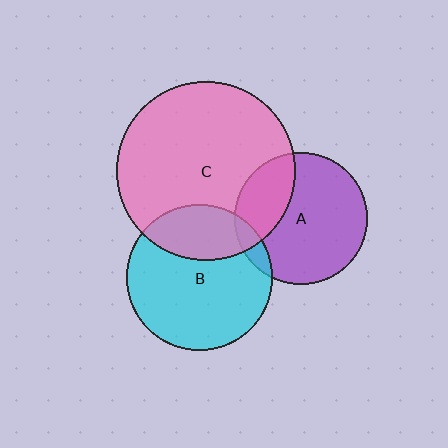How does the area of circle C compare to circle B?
Approximately 1.5 times.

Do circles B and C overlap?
Yes.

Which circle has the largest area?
Circle C (pink).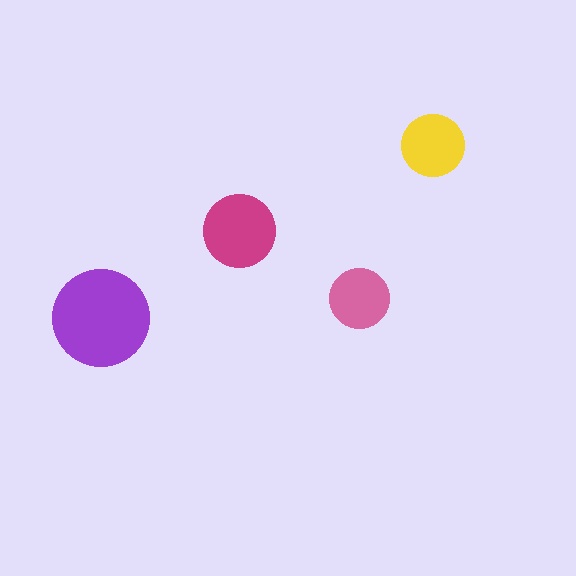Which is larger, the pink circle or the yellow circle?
The yellow one.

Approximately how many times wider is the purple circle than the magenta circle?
About 1.5 times wider.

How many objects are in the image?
There are 4 objects in the image.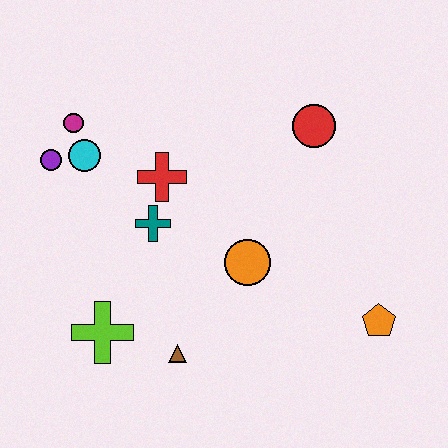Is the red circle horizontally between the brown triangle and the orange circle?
No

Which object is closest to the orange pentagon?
The orange circle is closest to the orange pentagon.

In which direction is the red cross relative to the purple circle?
The red cross is to the right of the purple circle.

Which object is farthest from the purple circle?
The orange pentagon is farthest from the purple circle.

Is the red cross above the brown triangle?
Yes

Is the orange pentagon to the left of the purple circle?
No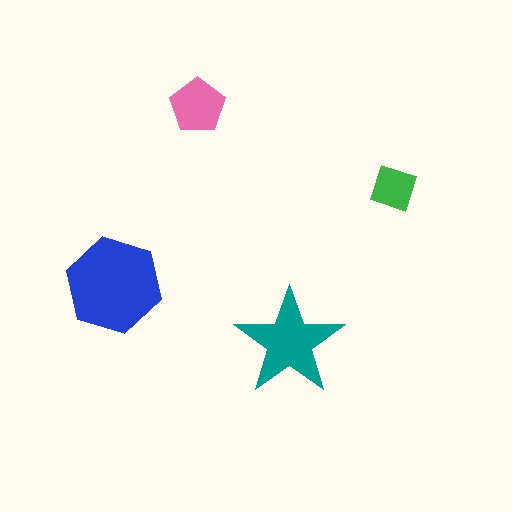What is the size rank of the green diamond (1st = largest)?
4th.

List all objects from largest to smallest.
The blue hexagon, the teal star, the pink pentagon, the green diamond.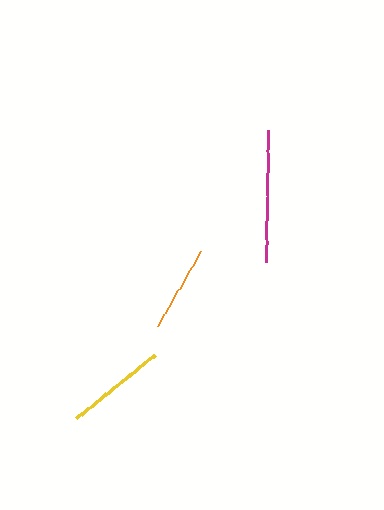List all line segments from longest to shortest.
From longest to shortest: magenta, yellow, orange.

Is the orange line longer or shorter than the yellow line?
The yellow line is longer than the orange line.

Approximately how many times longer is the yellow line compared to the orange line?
The yellow line is approximately 1.2 times the length of the orange line.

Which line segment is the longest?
The magenta line is the longest at approximately 132 pixels.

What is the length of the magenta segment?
The magenta segment is approximately 132 pixels long.